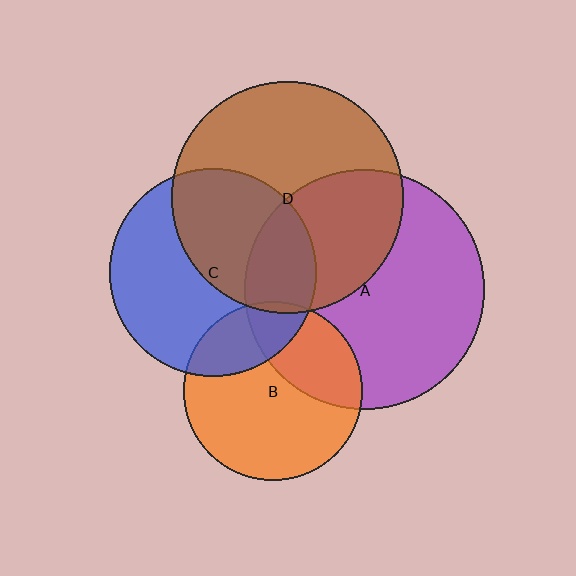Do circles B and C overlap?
Yes.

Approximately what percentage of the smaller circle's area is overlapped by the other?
Approximately 25%.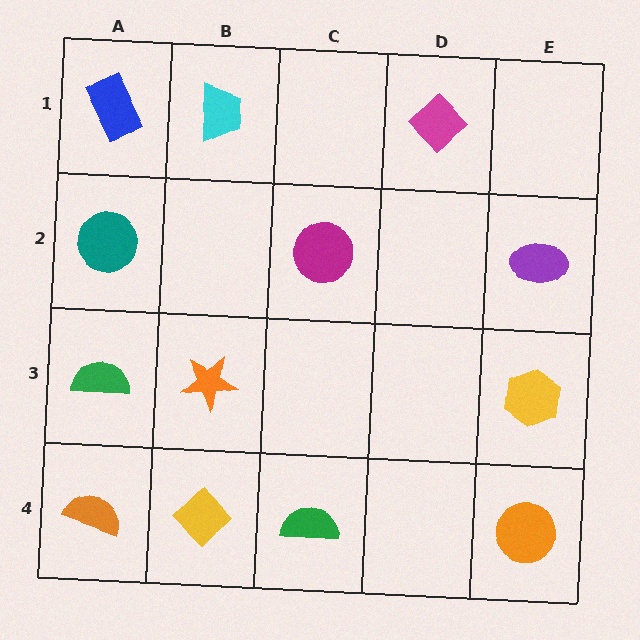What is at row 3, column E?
A yellow hexagon.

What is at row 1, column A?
A blue rectangle.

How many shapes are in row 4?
4 shapes.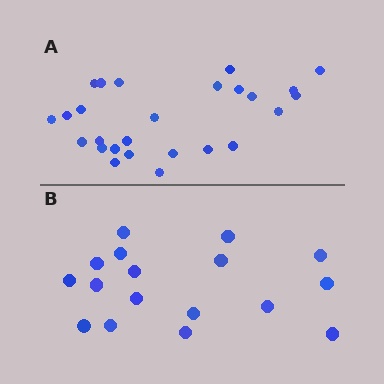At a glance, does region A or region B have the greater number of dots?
Region A (the top region) has more dots.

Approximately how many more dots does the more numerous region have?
Region A has roughly 8 or so more dots than region B.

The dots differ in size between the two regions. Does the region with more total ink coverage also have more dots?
No. Region B has more total ink coverage because its dots are larger, but region A actually contains more individual dots. Total area can be misleading — the number of items is what matters here.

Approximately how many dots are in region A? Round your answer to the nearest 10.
About 30 dots. (The exact count is 26, which rounds to 30.)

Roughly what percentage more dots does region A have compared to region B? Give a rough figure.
About 55% more.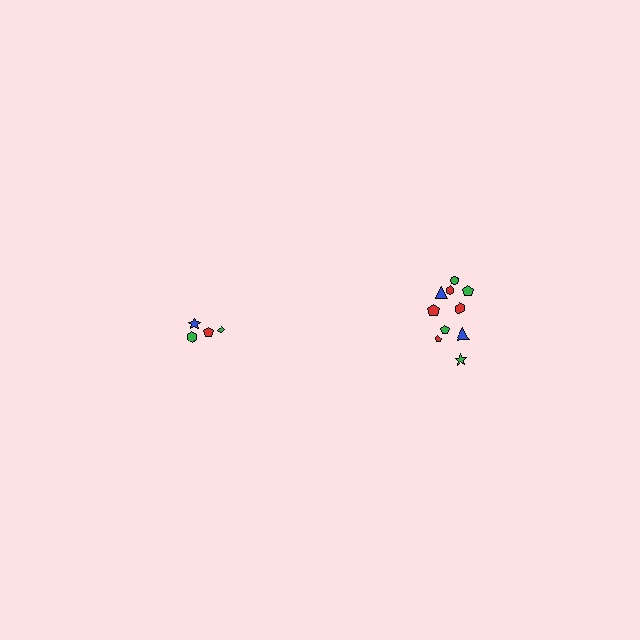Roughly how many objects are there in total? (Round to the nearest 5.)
Roughly 15 objects in total.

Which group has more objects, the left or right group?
The right group.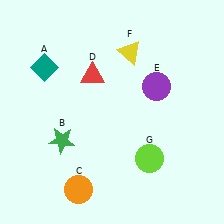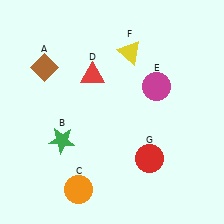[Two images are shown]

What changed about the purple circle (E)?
In Image 1, E is purple. In Image 2, it changed to magenta.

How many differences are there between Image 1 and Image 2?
There are 3 differences between the two images.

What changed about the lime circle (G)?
In Image 1, G is lime. In Image 2, it changed to red.